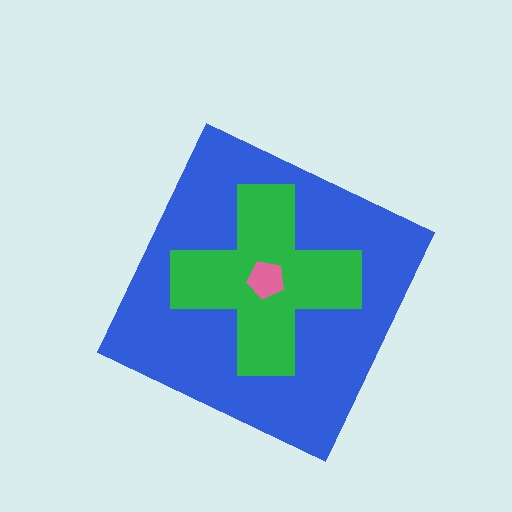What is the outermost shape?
The blue diamond.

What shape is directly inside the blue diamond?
The green cross.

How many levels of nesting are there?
3.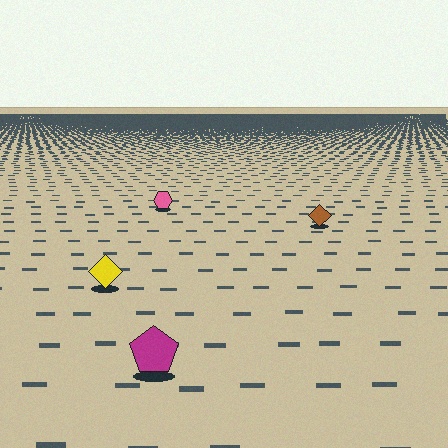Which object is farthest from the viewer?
The pink hexagon is farthest from the viewer. It appears smaller and the ground texture around it is denser.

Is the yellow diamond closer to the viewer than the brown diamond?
Yes. The yellow diamond is closer — you can tell from the texture gradient: the ground texture is coarser near it.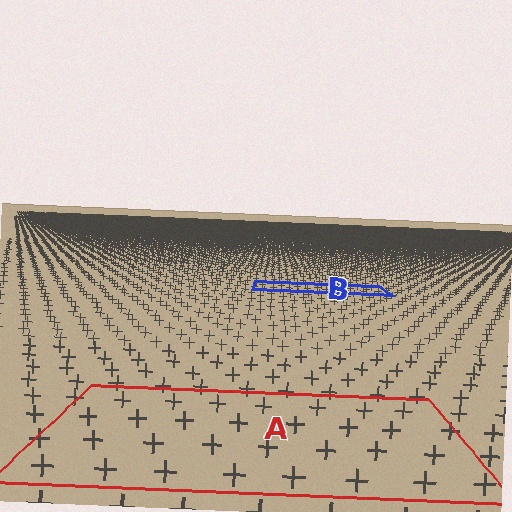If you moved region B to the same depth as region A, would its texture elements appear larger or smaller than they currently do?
They would appear larger. At a closer depth, the same texture elements are projected at a bigger on-screen size.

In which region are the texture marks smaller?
The texture marks are smaller in region B, because it is farther away.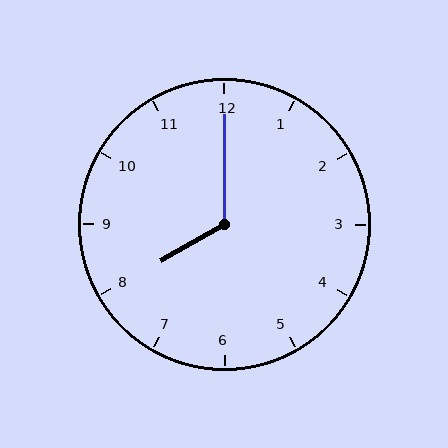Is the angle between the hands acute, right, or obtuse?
It is obtuse.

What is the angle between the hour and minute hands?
Approximately 120 degrees.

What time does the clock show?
8:00.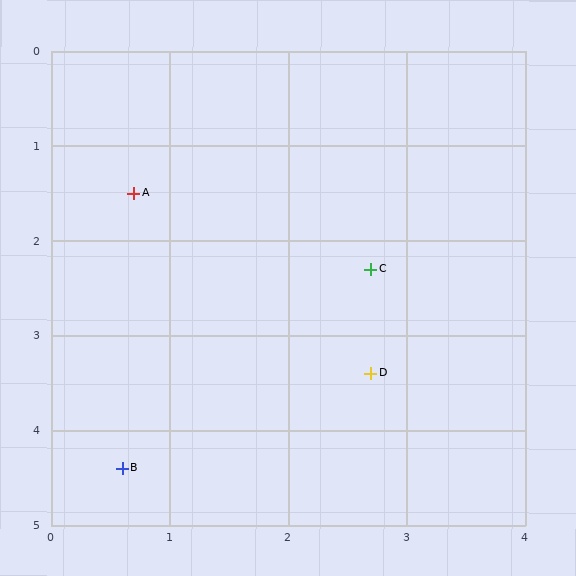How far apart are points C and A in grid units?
Points C and A are about 2.2 grid units apart.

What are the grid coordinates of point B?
Point B is at approximately (0.6, 4.4).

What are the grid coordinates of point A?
Point A is at approximately (0.7, 1.5).